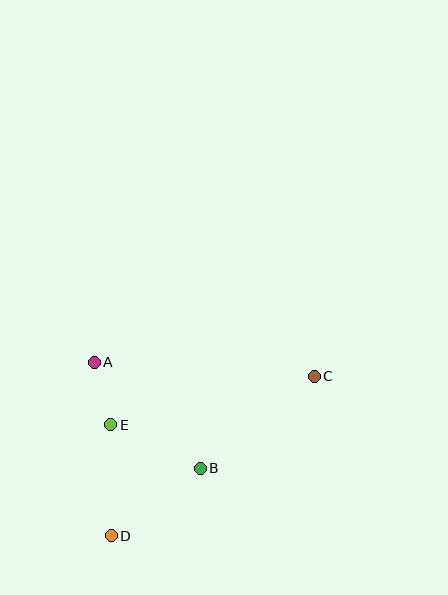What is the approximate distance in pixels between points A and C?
The distance between A and C is approximately 221 pixels.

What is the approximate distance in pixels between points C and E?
The distance between C and E is approximately 209 pixels.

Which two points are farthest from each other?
Points C and D are farthest from each other.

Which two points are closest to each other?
Points A and E are closest to each other.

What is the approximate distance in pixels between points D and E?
The distance between D and E is approximately 111 pixels.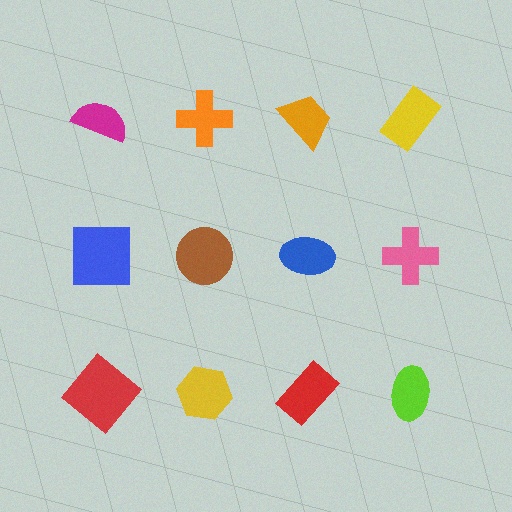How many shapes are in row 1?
4 shapes.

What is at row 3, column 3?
A red rectangle.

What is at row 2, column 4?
A pink cross.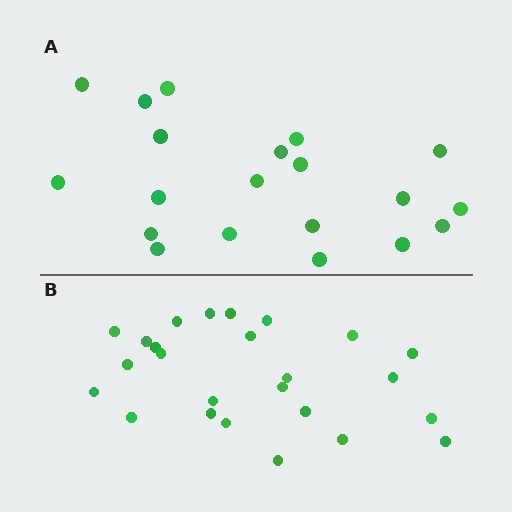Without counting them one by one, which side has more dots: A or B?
Region B (the bottom region) has more dots.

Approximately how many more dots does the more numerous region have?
Region B has about 5 more dots than region A.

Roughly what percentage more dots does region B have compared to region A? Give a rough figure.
About 25% more.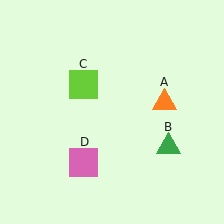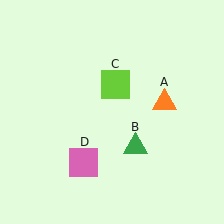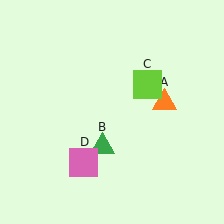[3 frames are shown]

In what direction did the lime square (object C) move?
The lime square (object C) moved right.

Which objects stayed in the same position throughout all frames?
Orange triangle (object A) and pink square (object D) remained stationary.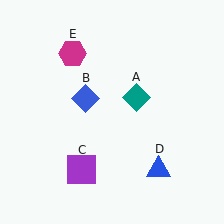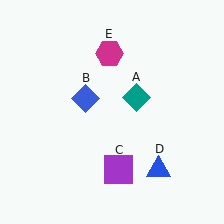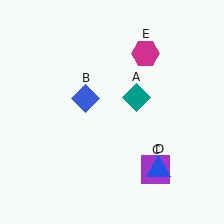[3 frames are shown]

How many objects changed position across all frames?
2 objects changed position: purple square (object C), magenta hexagon (object E).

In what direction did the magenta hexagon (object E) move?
The magenta hexagon (object E) moved right.